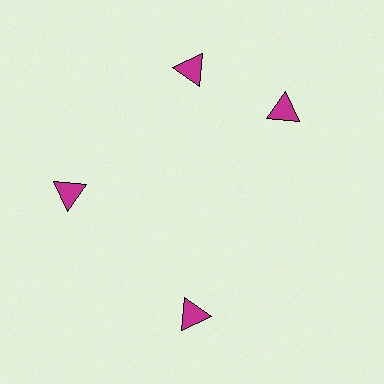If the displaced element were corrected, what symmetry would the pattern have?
It would have 4-fold rotational symmetry — the pattern would map onto itself every 90 degrees.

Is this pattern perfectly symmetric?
No. The 4 magenta triangles are arranged in a ring, but one element near the 3 o'clock position is rotated out of alignment along the ring, breaking the 4-fold rotational symmetry.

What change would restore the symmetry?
The symmetry would be restored by rotating it back into even spacing with its neighbors so that all 4 triangles sit at equal angles and equal distance from the center.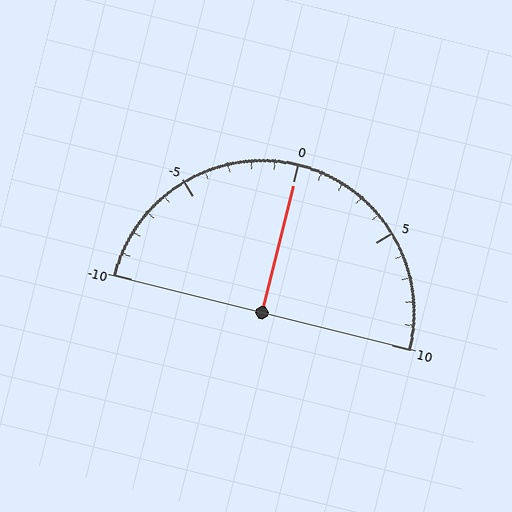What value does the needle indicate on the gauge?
The needle indicates approximately 0.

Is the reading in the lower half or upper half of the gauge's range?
The reading is in the upper half of the range (-10 to 10).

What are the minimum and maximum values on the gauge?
The gauge ranges from -10 to 10.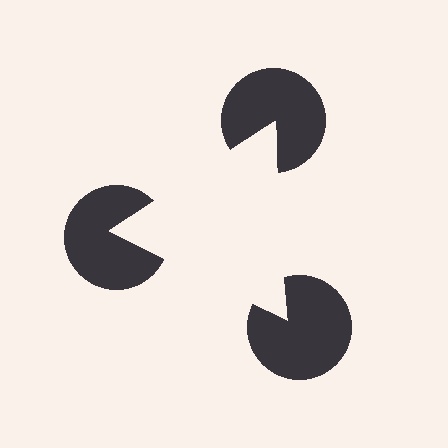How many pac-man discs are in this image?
There are 3 — one at each vertex of the illusory triangle.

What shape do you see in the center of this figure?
An illusory triangle — its edges are inferred from the aligned wedge cuts in the pac-man discs, not physically drawn.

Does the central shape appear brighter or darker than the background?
It typically appears slightly brighter than the background, even though no actual brightness change is drawn.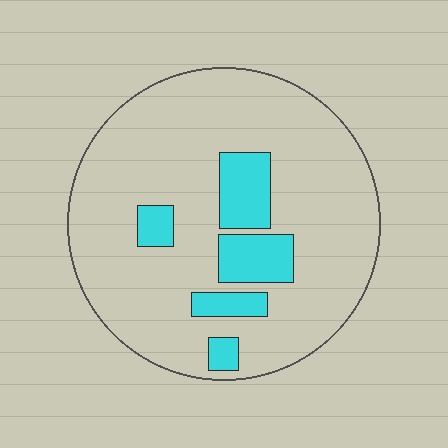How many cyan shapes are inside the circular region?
5.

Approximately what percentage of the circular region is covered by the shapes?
Approximately 15%.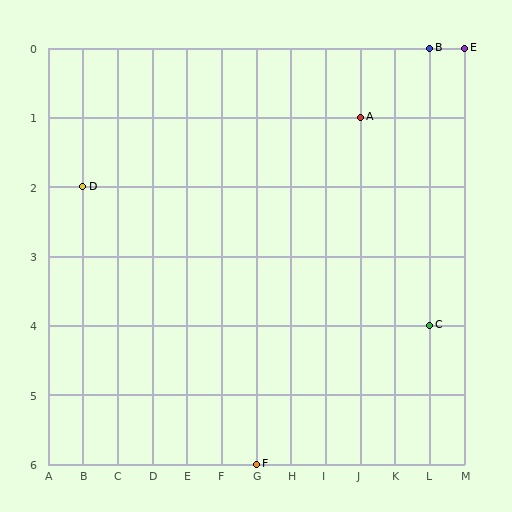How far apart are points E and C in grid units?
Points E and C are 1 column and 4 rows apart (about 4.1 grid units diagonally).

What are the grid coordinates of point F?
Point F is at grid coordinates (G, 6).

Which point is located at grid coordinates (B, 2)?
Point D is at (B, 2).